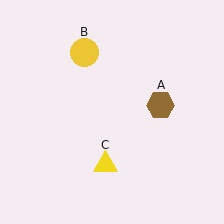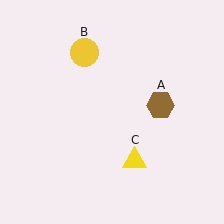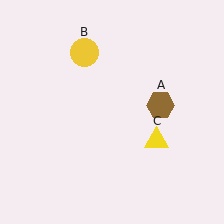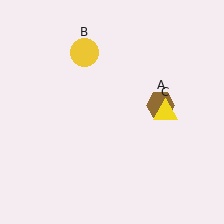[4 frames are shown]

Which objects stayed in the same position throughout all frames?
Brown hexagon (object A) and yellow circle (object B) remained stationary.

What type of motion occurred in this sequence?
The yellow triangle (object C) rotated counterclockwise around the center of the scene.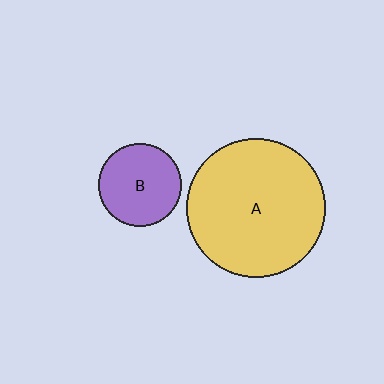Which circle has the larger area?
Circle A (yellow).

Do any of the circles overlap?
No, none of the circles overlap.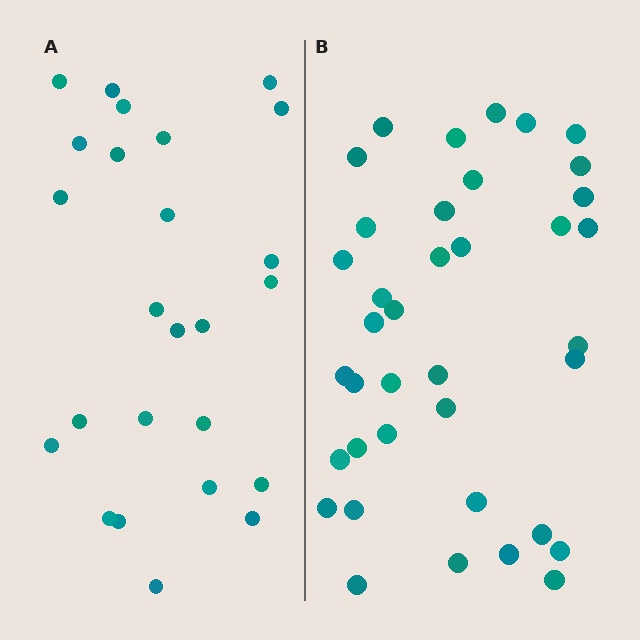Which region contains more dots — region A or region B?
Region B (the right region) has more dots.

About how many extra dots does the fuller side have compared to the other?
Region B has approximately 15 more dots than region A.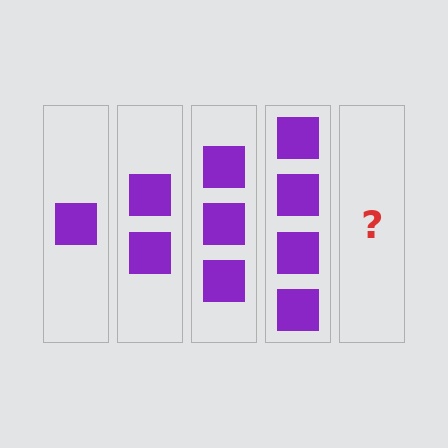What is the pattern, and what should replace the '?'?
The pattern is that each step adds one more square. The '?' should be 5 squares.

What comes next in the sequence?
The next element should be 5 squares.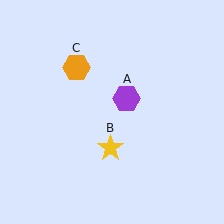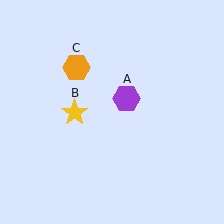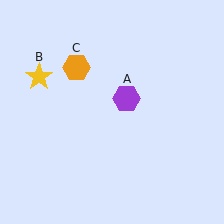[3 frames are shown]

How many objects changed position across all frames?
1 object changed position: yellow star (object B).